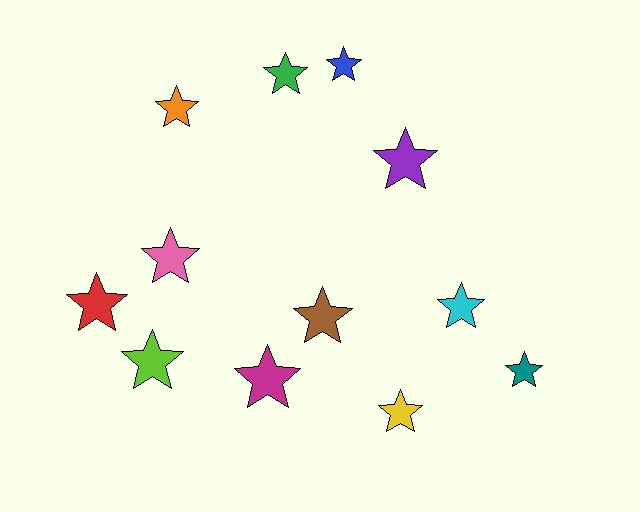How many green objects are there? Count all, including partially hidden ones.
There is 1 green object.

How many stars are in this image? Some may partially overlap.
There are 12 stars.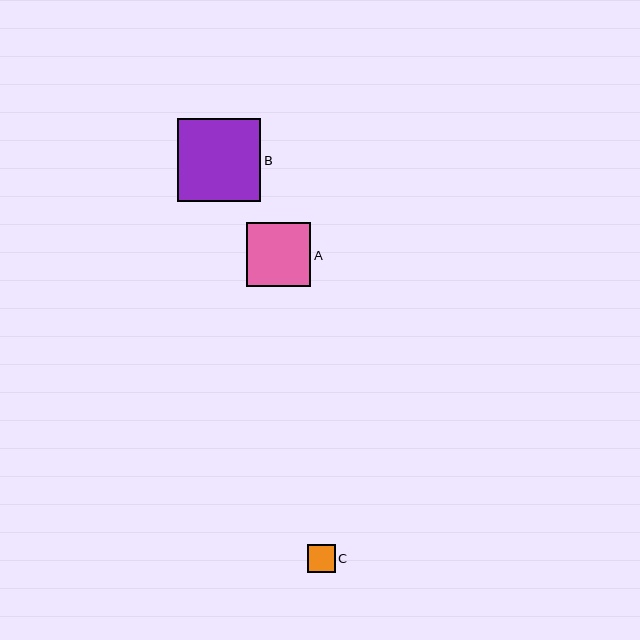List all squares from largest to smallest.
From largest to smallest: B, A, C.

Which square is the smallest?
Square C is the smallest with a size of approximately 28 pixels.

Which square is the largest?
Square B is the largest with a size of approximately 83 pixels.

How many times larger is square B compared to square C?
Square B is approximately 3.0 times the size of square C.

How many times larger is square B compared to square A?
Square B is approximately 1.3 times the size of square A.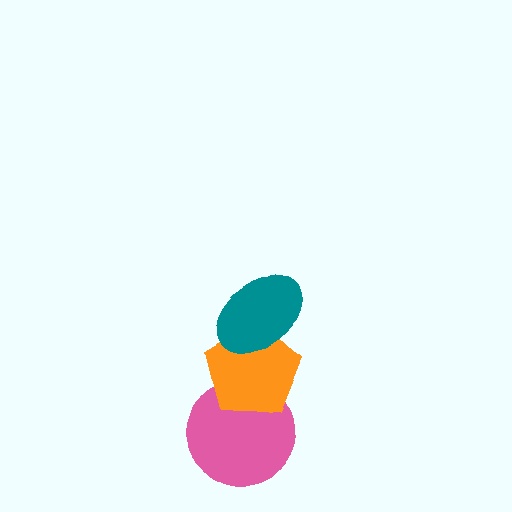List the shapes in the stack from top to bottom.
From top to bottom: the teal ellipse, the orange pentagon, the pink circle.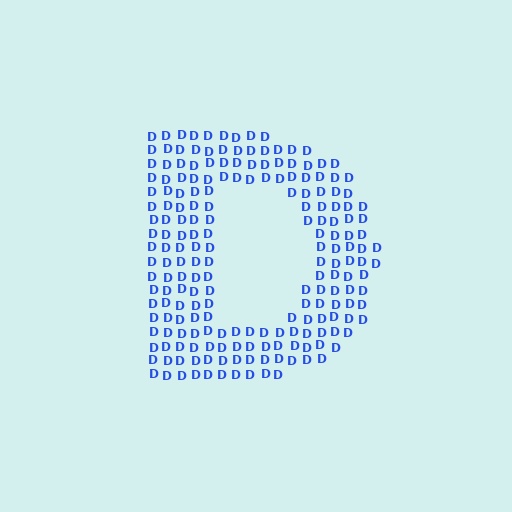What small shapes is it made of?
It is made of small letter D's.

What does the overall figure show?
The overall figure shows the letter D.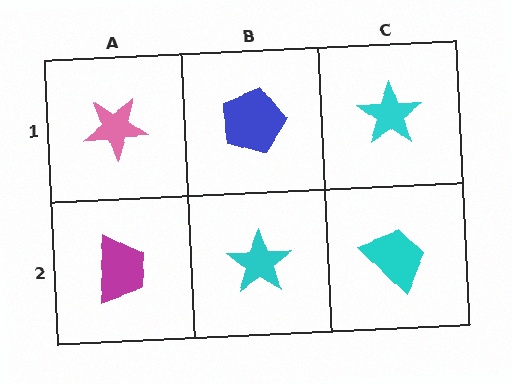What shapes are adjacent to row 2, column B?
A blue pentagon (row 1, column B), a magenta trapezoid (row 2, column A), a cyan trapezoid (row 2, column C).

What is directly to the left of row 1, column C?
A blue pentagon.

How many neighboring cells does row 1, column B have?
3.